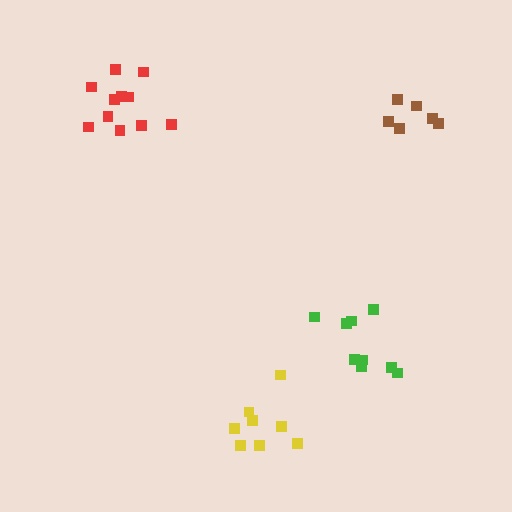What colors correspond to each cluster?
The clusters are colored: red, green, yellow, brown.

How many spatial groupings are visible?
There are 4 spatial groupings.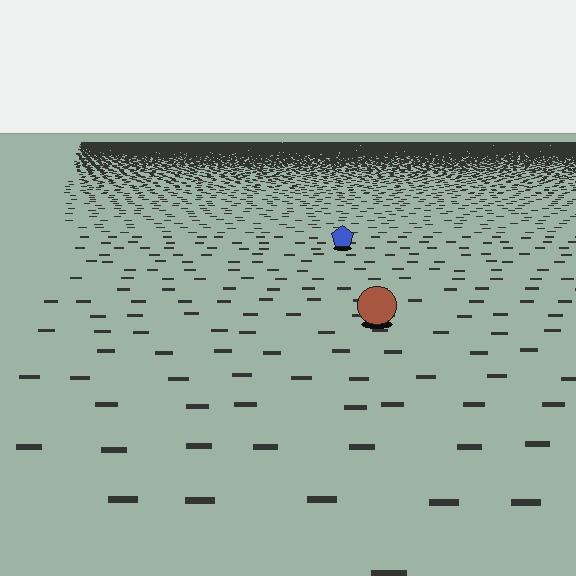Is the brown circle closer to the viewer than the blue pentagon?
Yes. The brown circle is closer — you can tell from the texture gradient: the ground texture is coarser near it.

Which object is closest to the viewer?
The brown circle is closest. The texture marks near it are larger and more spread out.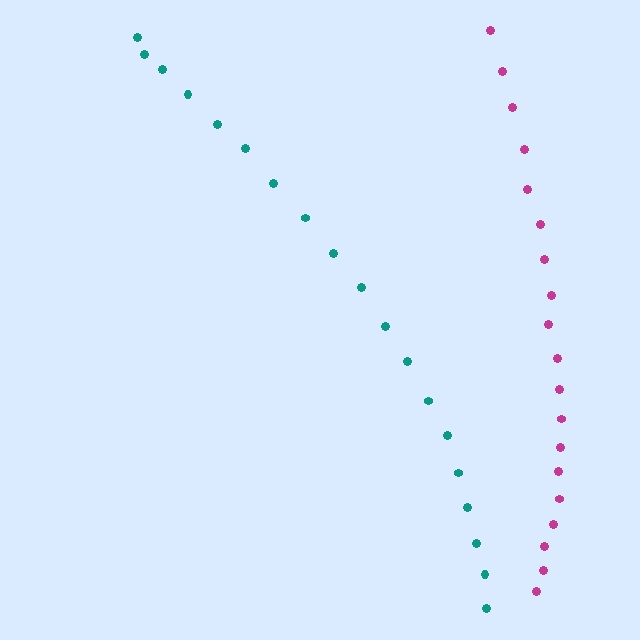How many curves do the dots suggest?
There are 2 distinct paths.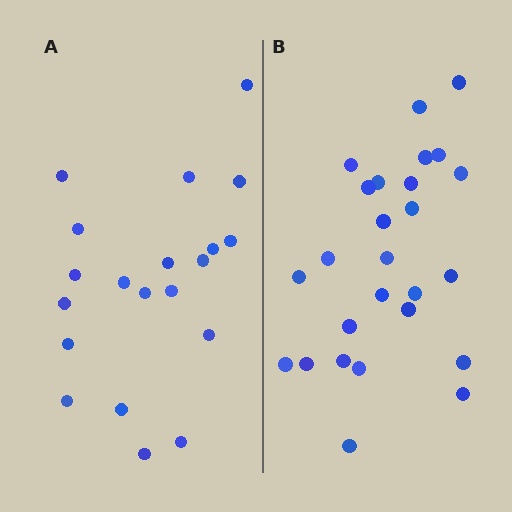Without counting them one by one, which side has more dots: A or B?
Region B (the right region) has more dots.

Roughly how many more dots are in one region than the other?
Region B has about 6 more dots than region A.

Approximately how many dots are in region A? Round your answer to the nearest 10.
About 20 dots.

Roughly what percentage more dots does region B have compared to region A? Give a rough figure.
About 30% more.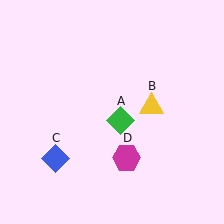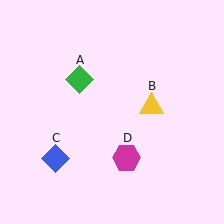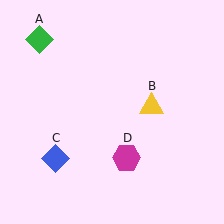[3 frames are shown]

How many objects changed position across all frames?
1 object changed position: green diamond (object A).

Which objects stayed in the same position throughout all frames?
Yellow triangle (object B) and blue diamond (object C) and magenta hexagon (object D) remained stationary.